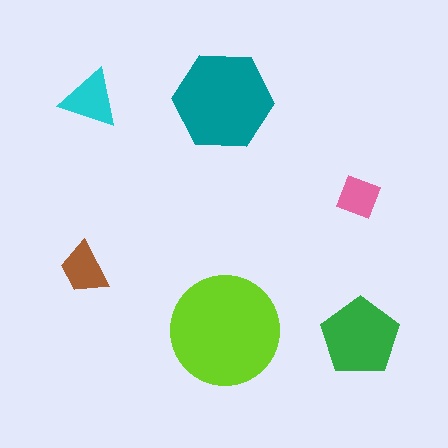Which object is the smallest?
The pink diamond.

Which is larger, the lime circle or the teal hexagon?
The lime circle.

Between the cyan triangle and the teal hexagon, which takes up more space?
The teal hexagon.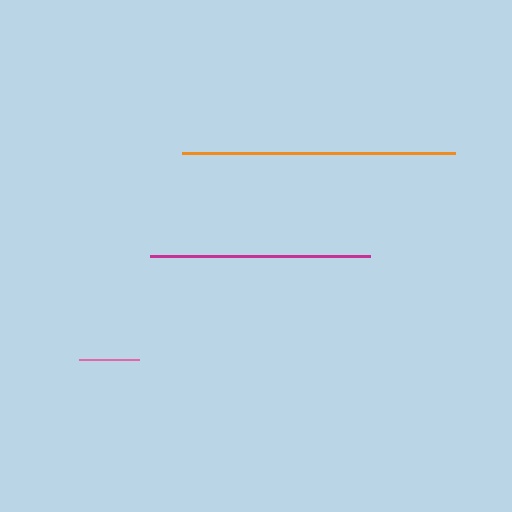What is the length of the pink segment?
The pink segment is approximately 61 pixels long.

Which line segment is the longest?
The orange line is the longest at approximately 272 pixels.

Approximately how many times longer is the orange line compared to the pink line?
The orange line is approximately 4.5 times the length of the pink line.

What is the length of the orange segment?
The orange segment is approximately 272 pixels long.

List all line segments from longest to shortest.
From longest to shortest: orange, magenta, pink.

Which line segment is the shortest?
The pink line is the shortest at approximately 61 pixels.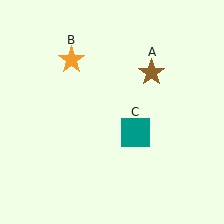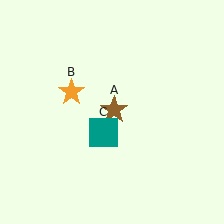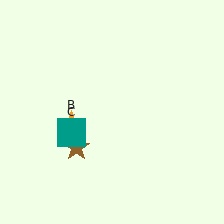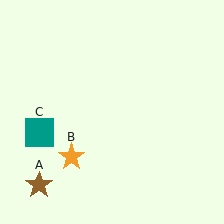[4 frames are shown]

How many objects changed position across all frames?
3 objects changed position: brown star (object A), orange star (object B), teal square (object C).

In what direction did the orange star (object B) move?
The orange star (object B) moved down.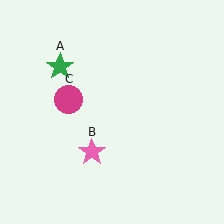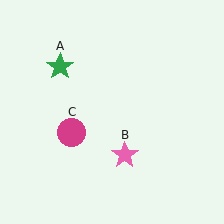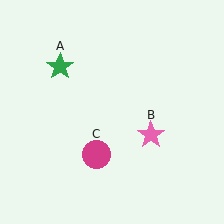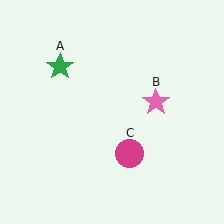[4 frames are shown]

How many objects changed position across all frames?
2 objects changed position: pink star (object B), magenta circle (object C).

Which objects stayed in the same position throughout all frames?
Green star (object A) remained stationary.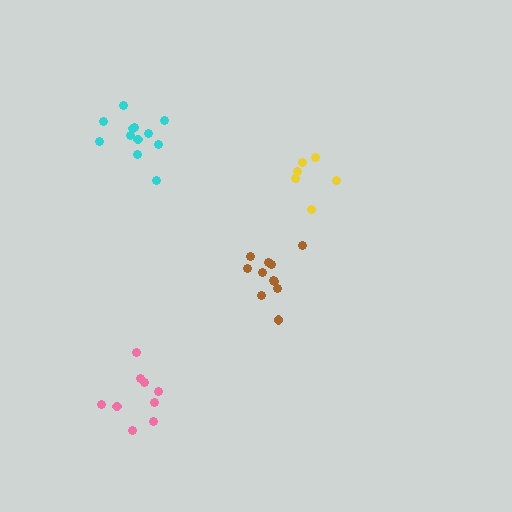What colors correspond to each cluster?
The clusters are colored: brown, cyan, yellow, pink.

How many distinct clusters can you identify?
There are 4 distinct clusters.